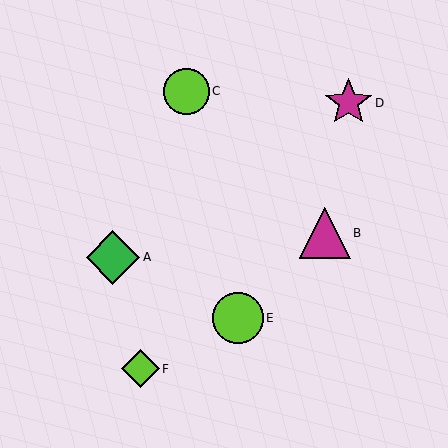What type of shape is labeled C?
Shape C is a lime circle.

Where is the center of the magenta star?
The center of the magenta star is at (349, 103).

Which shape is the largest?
The green diamond (labeled A) is the largest.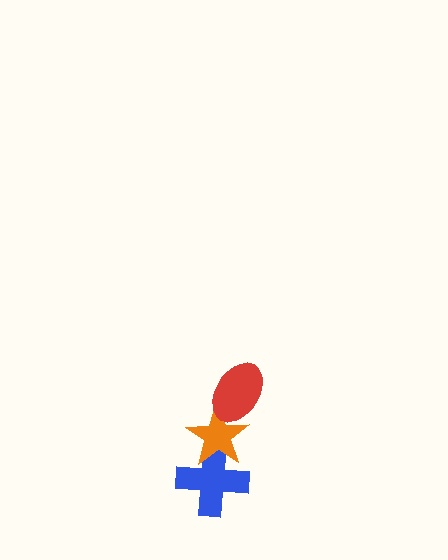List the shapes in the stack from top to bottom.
From top to bottom: the red ellipse, the orange star, the blue cross.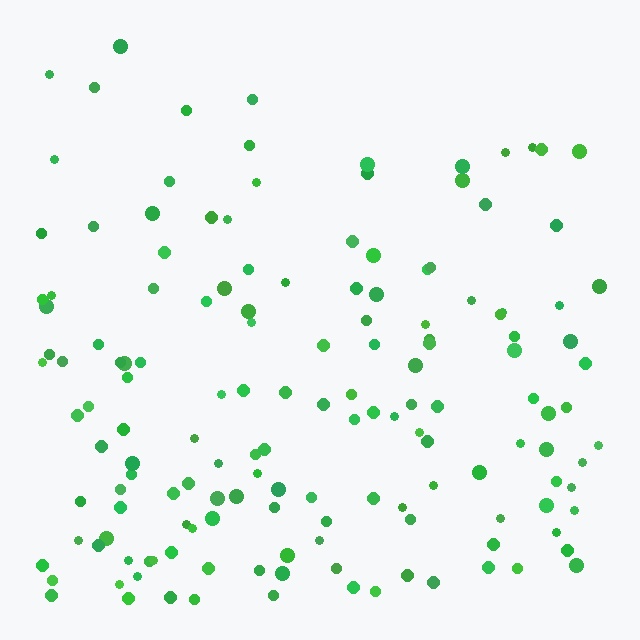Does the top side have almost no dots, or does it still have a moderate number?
Still a moderate number, just noticeably fewer than the bottom.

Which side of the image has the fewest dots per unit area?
The top.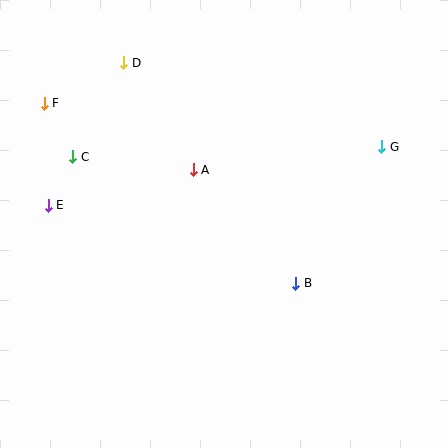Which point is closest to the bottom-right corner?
Point B is closest to the bottom-right corner.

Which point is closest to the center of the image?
Point A at (193, 170) is closest to the center.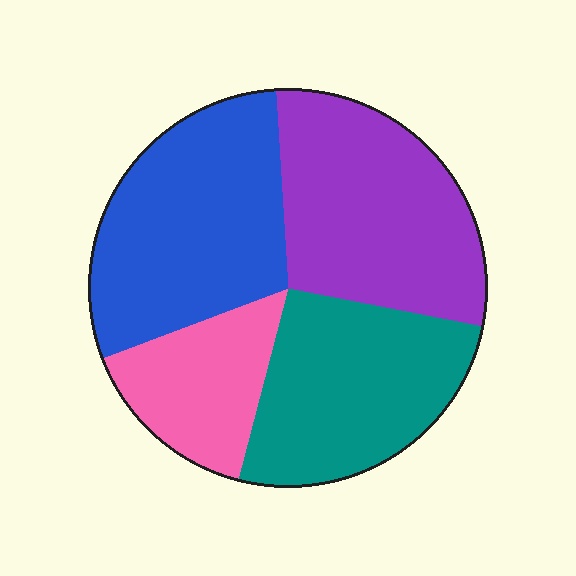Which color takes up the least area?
Pink, at roughly 15%.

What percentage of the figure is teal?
Teal takes up about one quarter (1/4) of the figure.